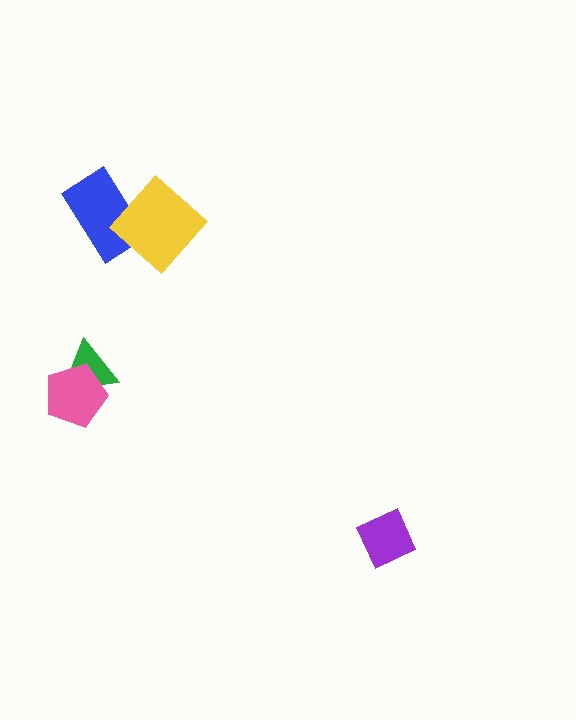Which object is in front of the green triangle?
The pink pentagon is in front of the green triangle.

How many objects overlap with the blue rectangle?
1 object overlaps with the blue rectangle.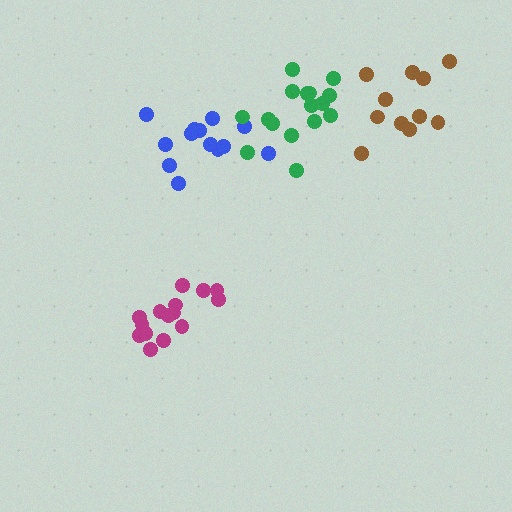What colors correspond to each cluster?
The clusters are colored: brown, magenta, blue, green.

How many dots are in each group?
Group 1: 11 dots, Group 2: 15 dots, Group 3: 13 dots, Group 4: 16 dots (55 total).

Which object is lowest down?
The magenta cluster is bottommost.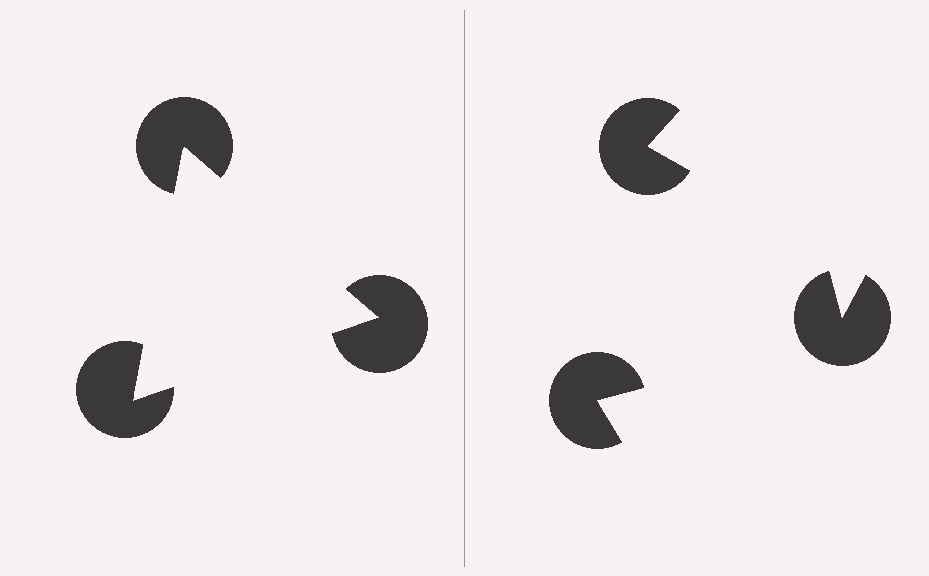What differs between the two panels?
The pac-man discs are positioned identically on both sides; only the wedge orientations differ. On the left they align to a triangle; on the right they are misaligned.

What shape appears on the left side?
An illusory triangle.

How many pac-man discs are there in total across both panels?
6 — 3 on each side.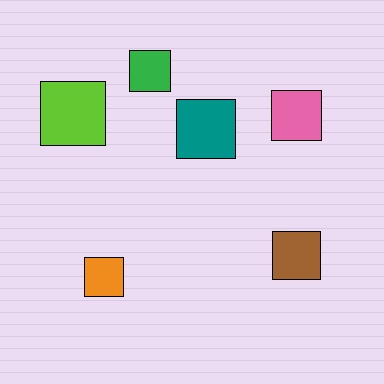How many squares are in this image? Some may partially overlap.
There are 6 squares.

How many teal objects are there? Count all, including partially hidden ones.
There is 1 teal object.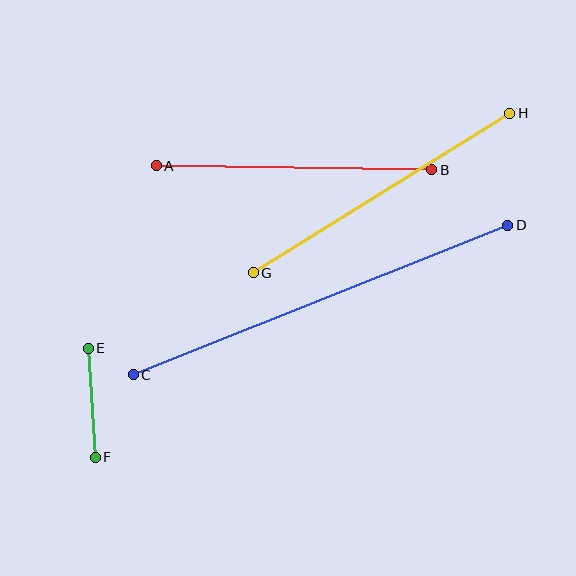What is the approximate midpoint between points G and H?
The midpoint is at approximately (381, 193) pixels.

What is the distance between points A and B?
The distance is approximately 276 pixels.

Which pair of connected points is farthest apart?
Points C and D are farthest apart.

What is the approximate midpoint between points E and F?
The midpoint is at approximately (92, 403) pixels.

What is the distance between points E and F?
The distance is approximately 109 pixels.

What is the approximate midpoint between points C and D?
The midpoint is at approximately (320, 300) pixels.